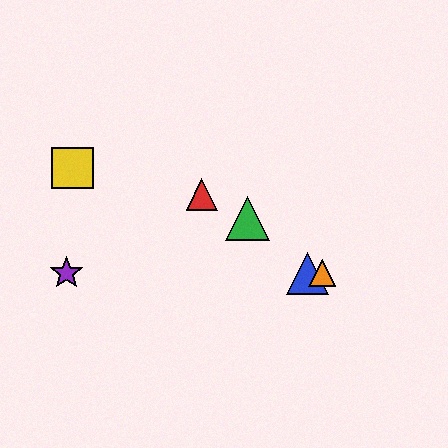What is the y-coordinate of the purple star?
The purple star is at y≈273.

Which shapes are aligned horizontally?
The blue triangle, the purple star, the orange triangle are aligned horizontally.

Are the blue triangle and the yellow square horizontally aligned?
No, the blue triangle is at y≈273 and the yellow square is at y≈168.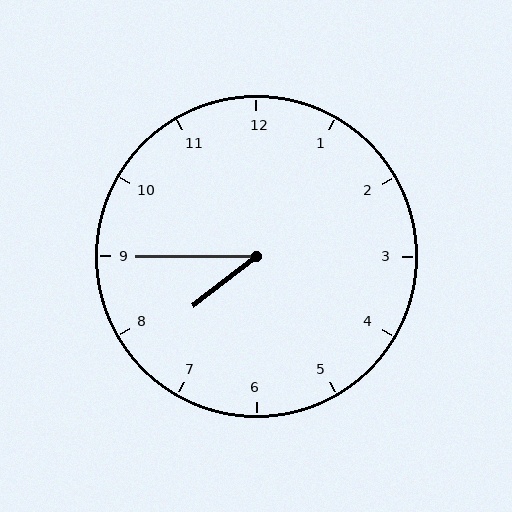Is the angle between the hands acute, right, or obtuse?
It is acute.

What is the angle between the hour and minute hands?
Approximately 38 degrees.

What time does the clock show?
7:45.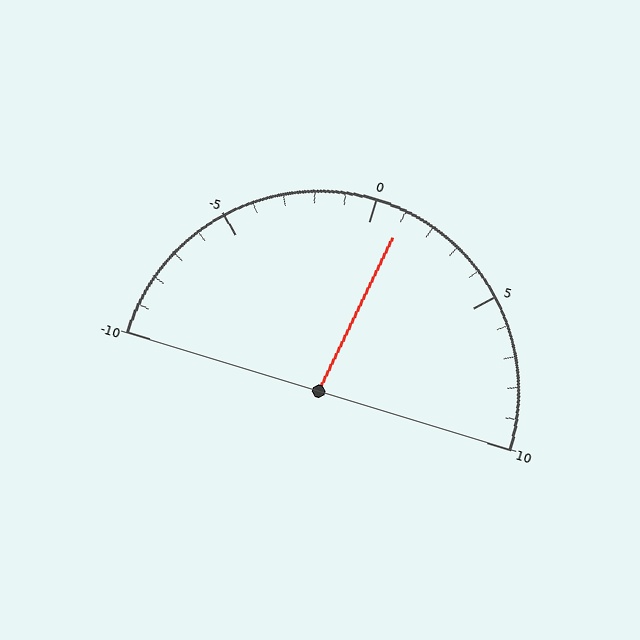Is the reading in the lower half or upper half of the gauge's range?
The reading is in the upper half of the range (-10 to 10).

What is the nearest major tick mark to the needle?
The nearest major tick mark is 0.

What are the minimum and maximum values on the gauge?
The gauge ranges from -10 to 10.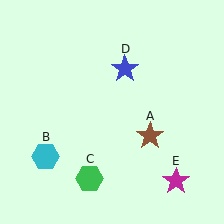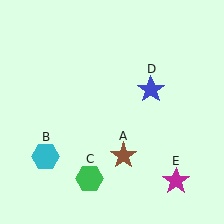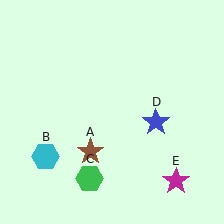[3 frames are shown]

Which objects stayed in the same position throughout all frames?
Cyan hexagon (object B) and green hexagon (object C) and magenta star (object E) remained stationary.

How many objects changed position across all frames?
2 objects changed position: brown star (object A), blue star (object D).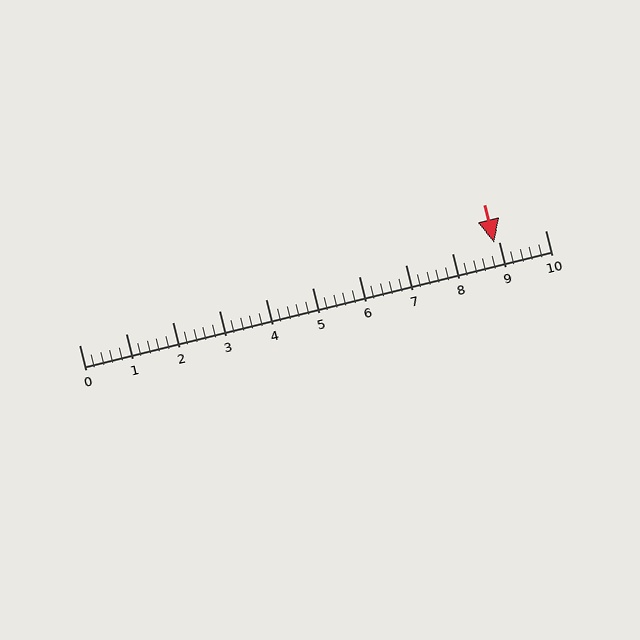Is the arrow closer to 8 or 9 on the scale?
The arrow is closer to 9.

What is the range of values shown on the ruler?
The ruler shows values from 0 to 10.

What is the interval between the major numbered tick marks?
The major tick marks are spaced 1 units apart.